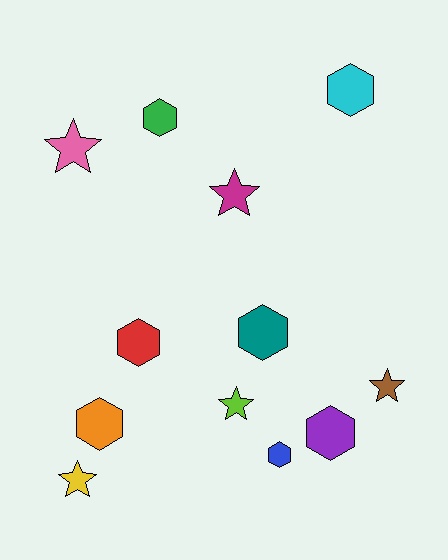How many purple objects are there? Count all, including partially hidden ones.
There is 1 purple object.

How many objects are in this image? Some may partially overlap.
There are 12 objects.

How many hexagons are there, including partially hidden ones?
There are 7 hexagons.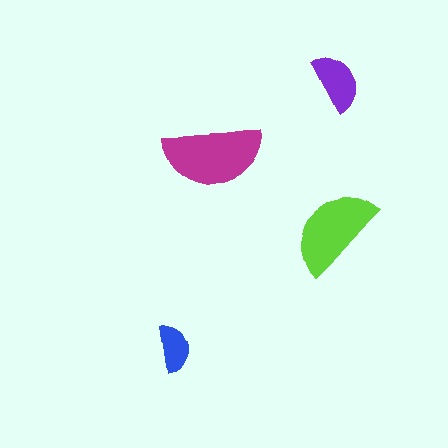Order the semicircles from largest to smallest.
the magenta one, the lime one, the purple one, the blue one.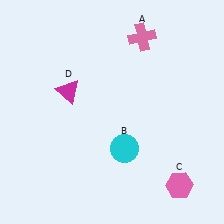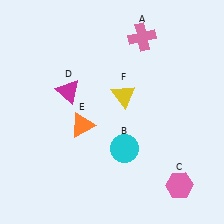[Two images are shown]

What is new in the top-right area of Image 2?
A yellow triangle (F) was added in the top-right area of Image 2.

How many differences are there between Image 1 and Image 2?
There are 2 differences between the two images.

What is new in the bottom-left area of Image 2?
An orange triangle (E) was added in the bottom-left area of Image 2.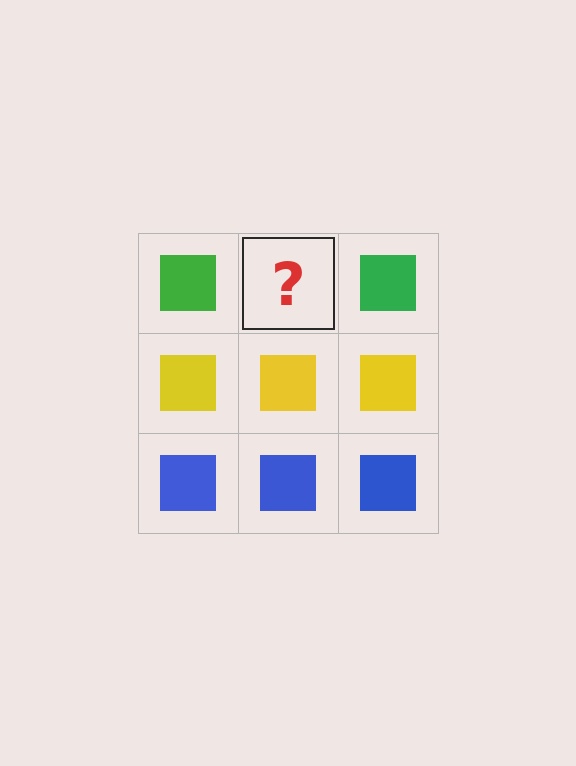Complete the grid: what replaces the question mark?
The question mark should be replaced with a green square.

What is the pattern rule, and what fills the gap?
The rule is that each row has a consistent color. The gap should be filled with a green square.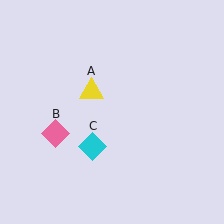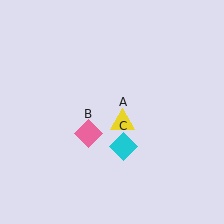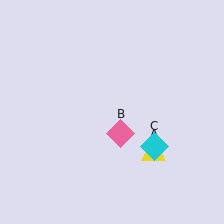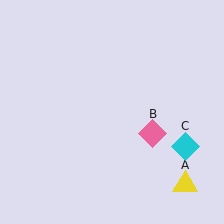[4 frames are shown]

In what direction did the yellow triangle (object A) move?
The yellow triangle (object A) moved down and to the right.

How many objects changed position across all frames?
3 objects changed position: yellow triangle (object A), pink diamond (object B), cyan diamond (object C).